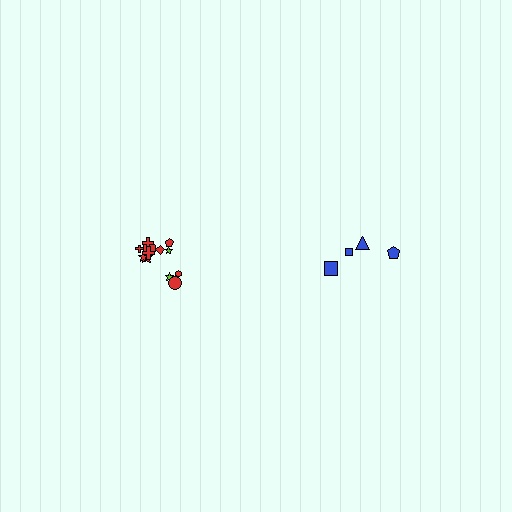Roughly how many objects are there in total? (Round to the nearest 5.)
Roughly 15 objects in total.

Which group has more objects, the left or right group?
The left group.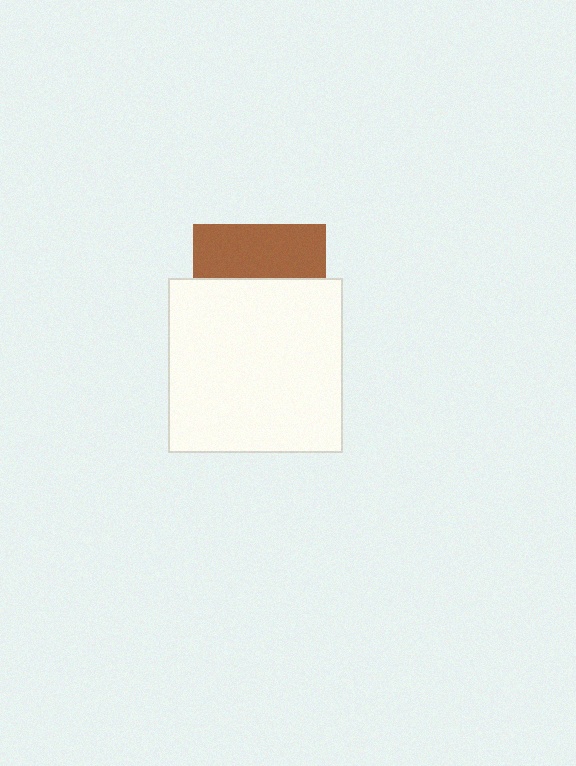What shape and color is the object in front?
The object in front is a white square.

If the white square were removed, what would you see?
You would see the complete brown square.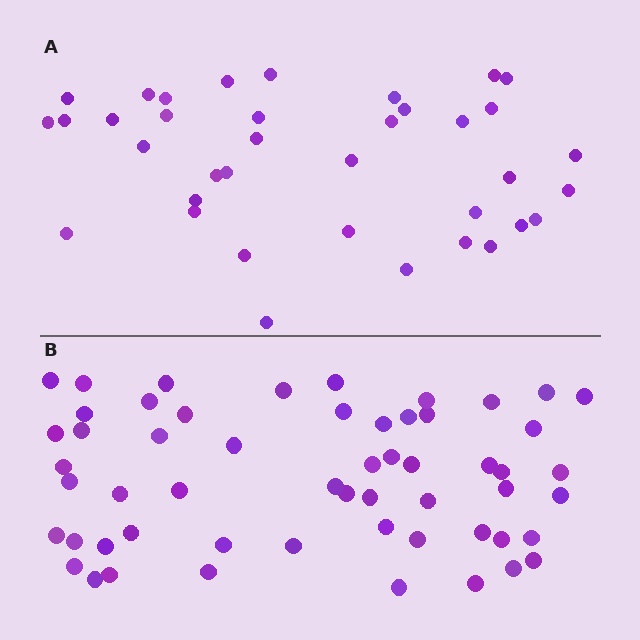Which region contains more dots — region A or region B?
Region B (the bottom region) has more dots.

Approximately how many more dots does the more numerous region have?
Region B has approximately 20 more dots than region A.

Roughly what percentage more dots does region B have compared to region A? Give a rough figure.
About 50% more.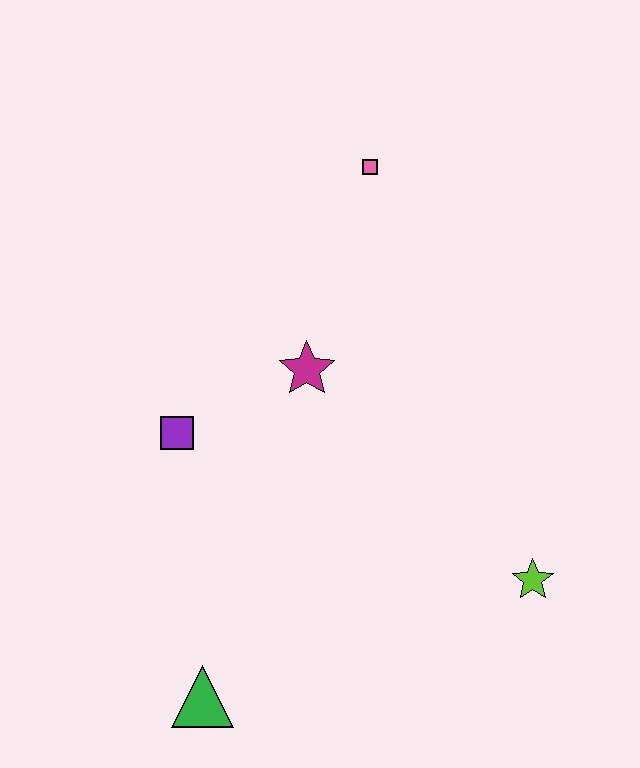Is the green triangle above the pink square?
No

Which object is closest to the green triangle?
The purple square is closest to the green triangle.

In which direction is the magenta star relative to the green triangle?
The magenta star is above the green triangle.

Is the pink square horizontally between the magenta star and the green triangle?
No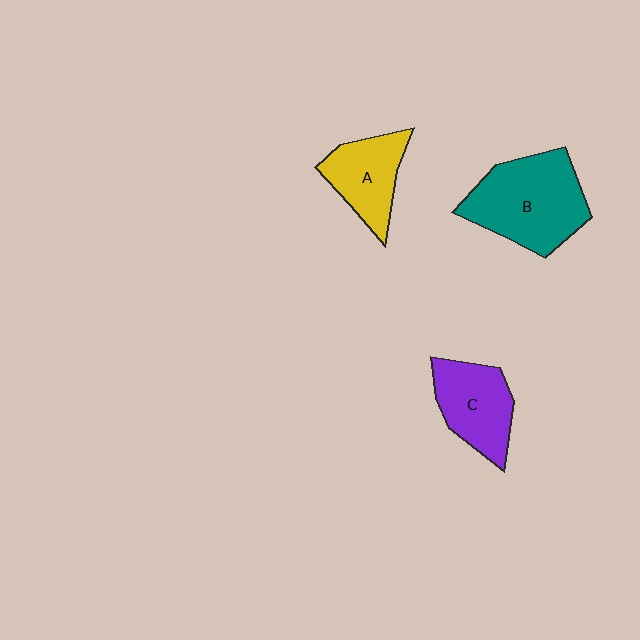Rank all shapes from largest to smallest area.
From largest to smallest: B (teal), C (purple), A (yellow).